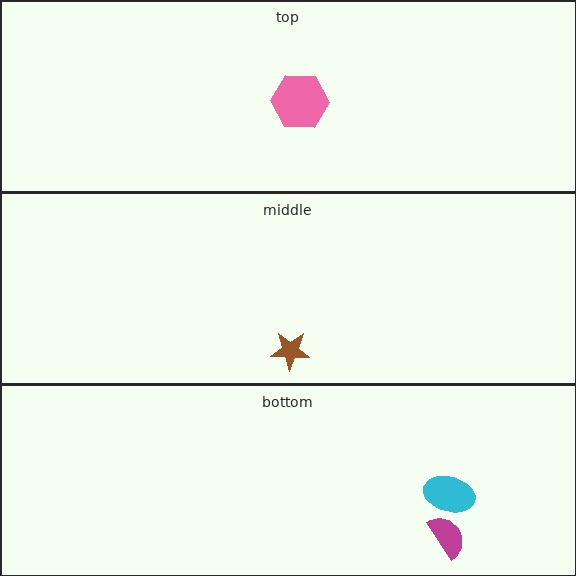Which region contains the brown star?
The middle region.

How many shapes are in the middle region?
1.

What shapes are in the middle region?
The brown star.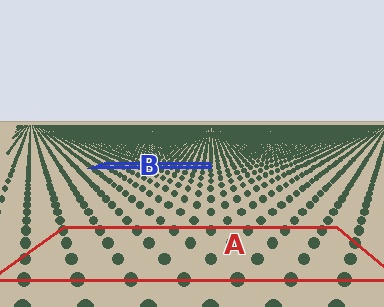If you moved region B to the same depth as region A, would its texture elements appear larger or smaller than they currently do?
They would appear larger. At a closer depth, the same texture elements are projected at a bigger on-screen size.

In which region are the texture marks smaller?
The texture marks are smaller in region B, because it is farther away.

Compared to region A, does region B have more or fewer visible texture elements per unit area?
Region B has more texture elements per unit area — they are packed more densely because it is farther away.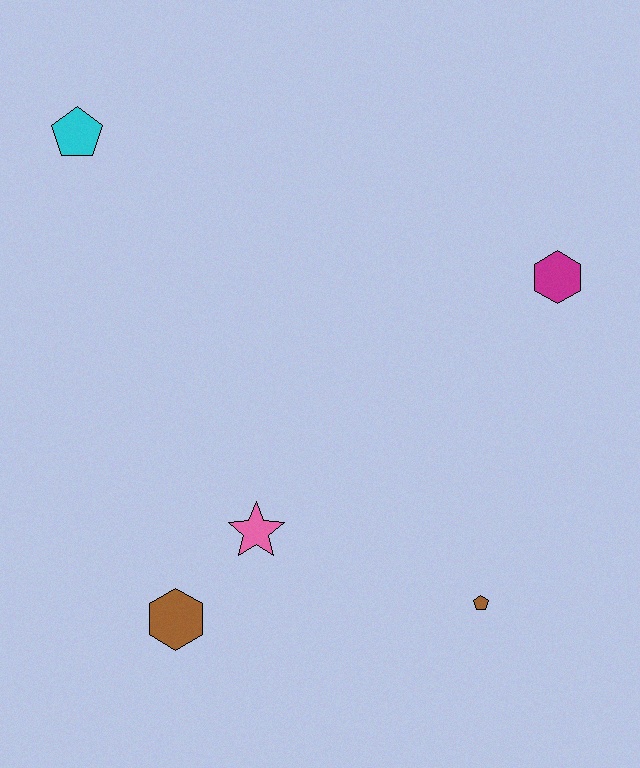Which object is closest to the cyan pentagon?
The pink star is closest to the cyan pentagon.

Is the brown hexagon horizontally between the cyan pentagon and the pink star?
Yes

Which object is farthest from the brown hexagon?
The magenta hexagon is farthest from the brown hexagon.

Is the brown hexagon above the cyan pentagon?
No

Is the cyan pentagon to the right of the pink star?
No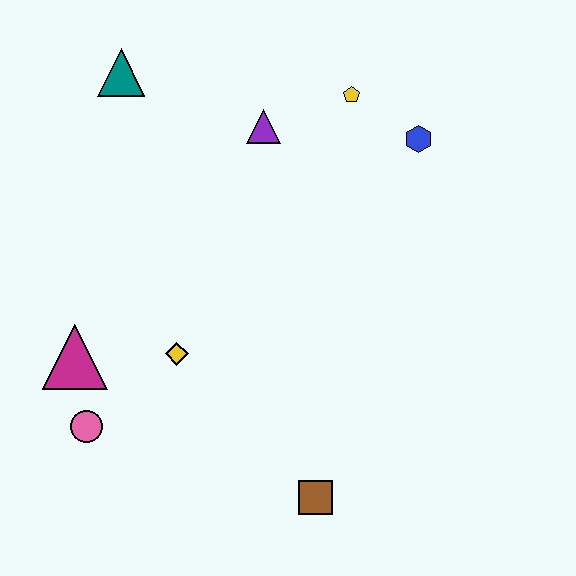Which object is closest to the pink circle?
The magenta triangle is closest to the pink circle.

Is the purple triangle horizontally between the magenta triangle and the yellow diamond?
No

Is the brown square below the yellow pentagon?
Yes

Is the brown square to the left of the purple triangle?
No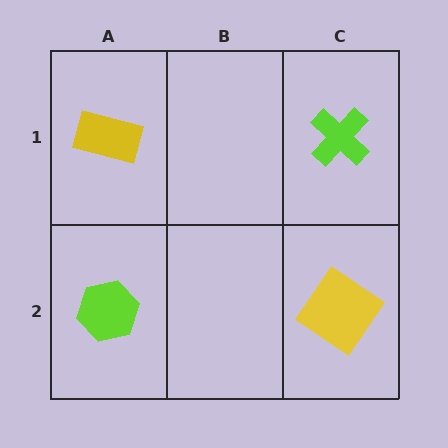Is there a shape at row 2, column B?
No, that cell is empty.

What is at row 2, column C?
A yellow diamond.